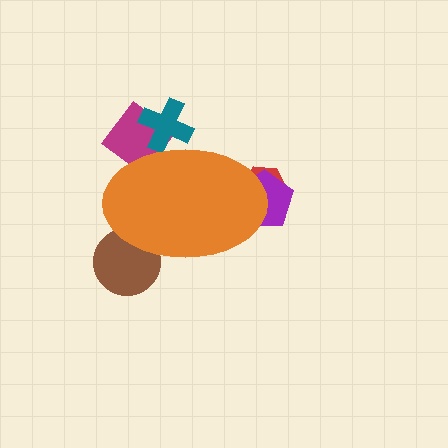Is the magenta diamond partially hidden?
Yes, the magenta diamond is partially hidden behind the orange ellipse.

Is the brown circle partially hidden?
Yes, the brown circle is partially hidden behind the orange ellipse.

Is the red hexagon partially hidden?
Yes, the red hexagon is partially hidden behind the orange ellipse.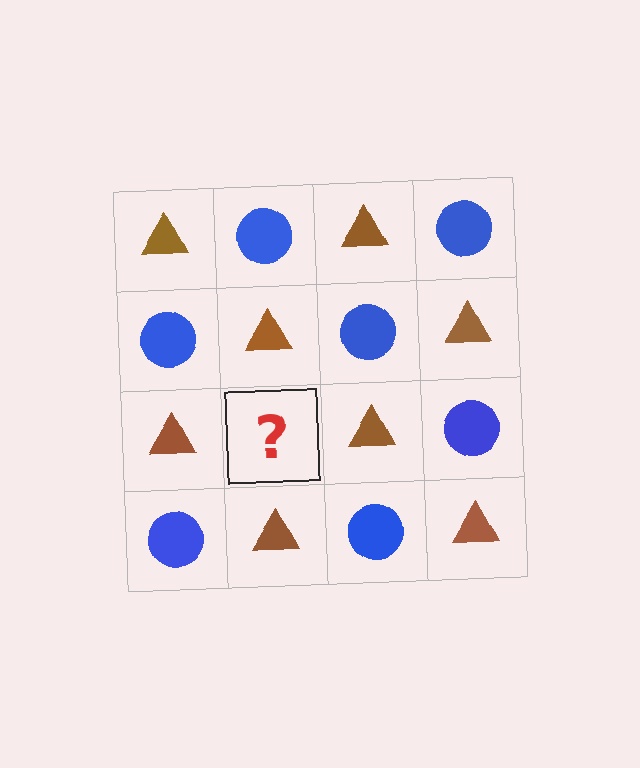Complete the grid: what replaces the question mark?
The question mark should be replaced with a blue circle.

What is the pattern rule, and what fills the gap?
The rule is that it alternates brown triangle and blue circle in a checkerboard pattern. The gap should be filled with a blue circle.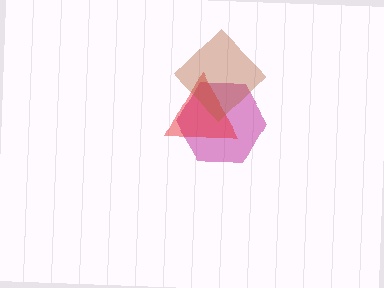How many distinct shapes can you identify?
There are 3 distinct shapes: a magenta hexagon, a red triangle, a brown diamond.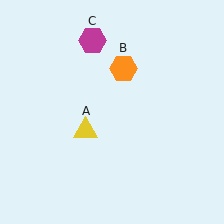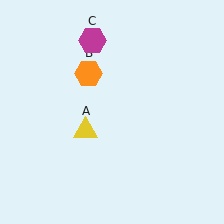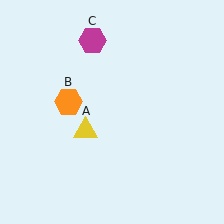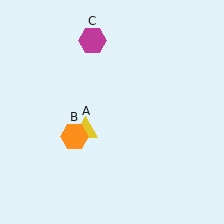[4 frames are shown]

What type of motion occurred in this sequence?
The orange hexagon (object B) rotated counterclockwise around the center of the scene.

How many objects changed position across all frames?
1 object changed position: orange hexagon (object B).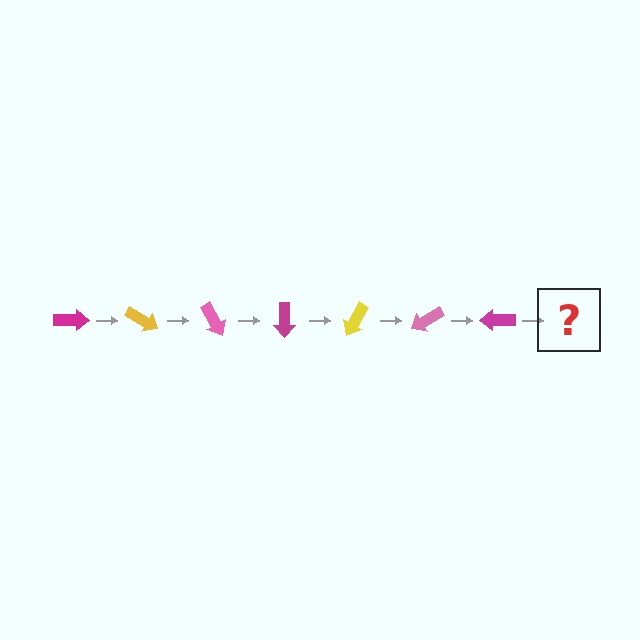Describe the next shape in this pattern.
It should be a yellow arrow, rotated 210 degrees from the start.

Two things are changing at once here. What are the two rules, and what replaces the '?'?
The two rules are that it rotates 30 degrees each step and the color cycles through magenta, yellow, and pink. The '?' should be a yellow arrow, rotated 210 degrees from the start.